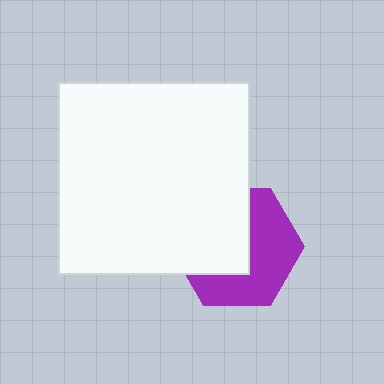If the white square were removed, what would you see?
You would see the complete purple hexagon.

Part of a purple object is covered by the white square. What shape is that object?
It is a hexagon.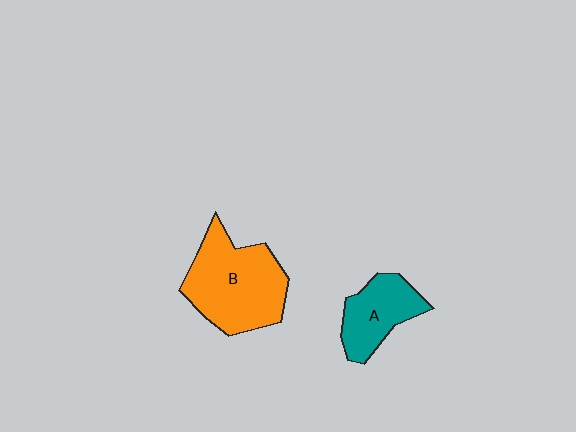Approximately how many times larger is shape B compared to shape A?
Approximately 1.7 times.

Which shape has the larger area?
Shape B (orange).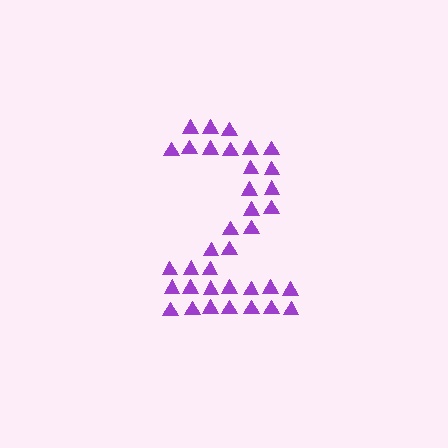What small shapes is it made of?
It is made of small triangles.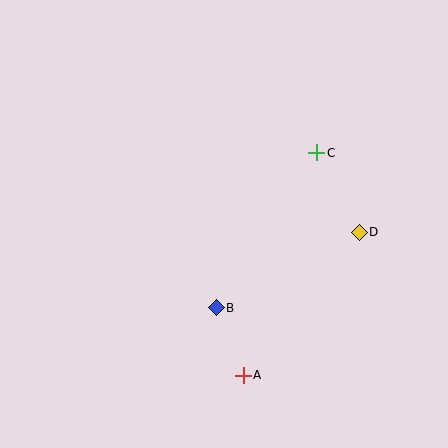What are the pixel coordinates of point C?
Point C is at (317, 153).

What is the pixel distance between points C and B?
The distance between C and B is 185 pixels.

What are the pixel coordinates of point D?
Point D is at (359, 232).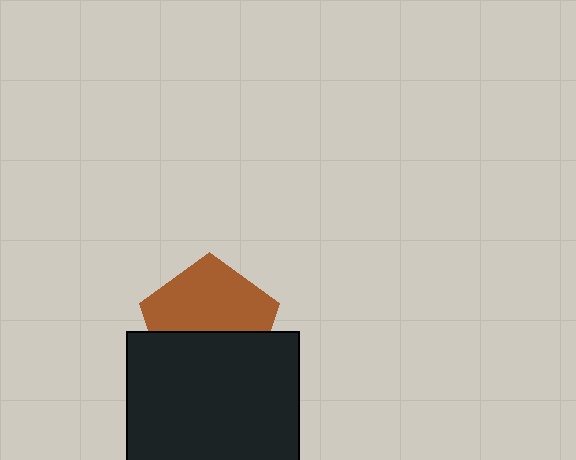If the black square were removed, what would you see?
You would see the complete brown pentagon.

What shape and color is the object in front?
The object in front is a black square.